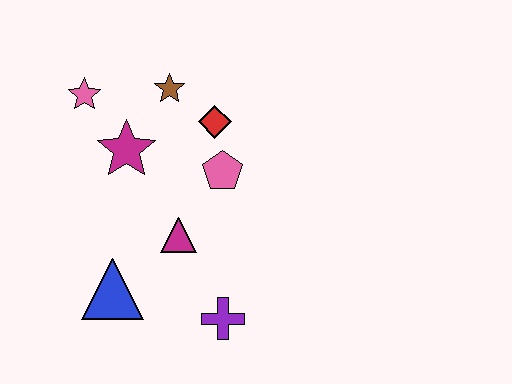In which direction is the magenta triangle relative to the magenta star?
The magenta triangle is below the magenta star.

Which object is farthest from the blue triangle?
The brown star is farthest from the blue triangle.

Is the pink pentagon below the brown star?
Yes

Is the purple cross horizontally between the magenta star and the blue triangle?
No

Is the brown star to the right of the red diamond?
No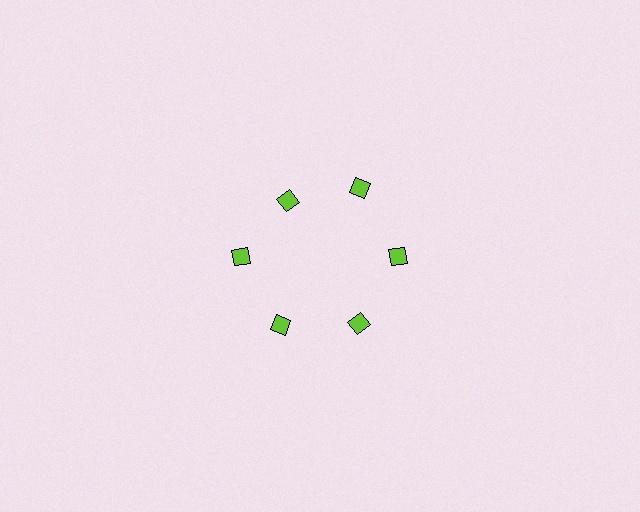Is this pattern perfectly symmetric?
No. The 6 lime diamonds are arranged in a ring, but one element near the 11 o'clock position is pulled inward toward the center, breaking the 6-fold rotational symmetry.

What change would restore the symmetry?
The symmetry would be restored by moving it outward, back onto the ring so that all 6 diamonds sit at equal angles and equal distance from the center.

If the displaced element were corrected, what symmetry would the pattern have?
It would have 6-fold rotational symmetry — the pattern would map onto itself every 60 degrees.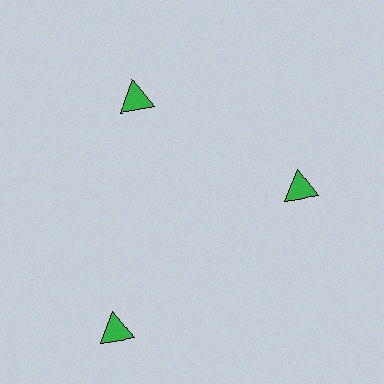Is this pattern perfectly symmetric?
No. The 3 green triangles are arranged in a ring, but one element near the 7 o'clock position is pushed outward from the center, breaking the 3-fold rotational symmetry.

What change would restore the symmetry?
The symmetry would be restored by moving it inward, back onto the ring so that all 3 triangles sit at equal angles and equal distance from the center.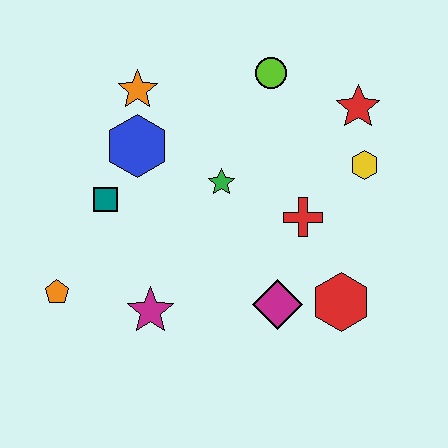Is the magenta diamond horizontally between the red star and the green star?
Yes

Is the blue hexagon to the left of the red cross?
Yes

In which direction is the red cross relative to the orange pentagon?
The red cross is to the right of the orange pentagon.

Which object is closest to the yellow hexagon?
The red star is closest to the yellow hexagon.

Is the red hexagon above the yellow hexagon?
No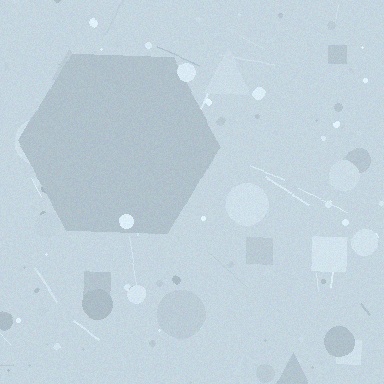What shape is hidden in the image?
A hexagon is hidden in the image.